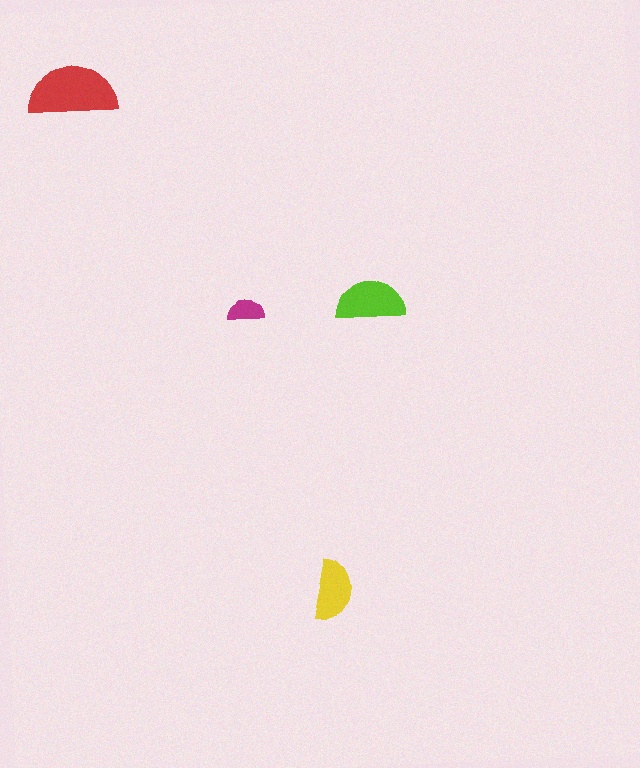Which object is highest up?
The red semicircle is topmost.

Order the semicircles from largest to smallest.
the red one, the lime one, the yellow one, the magenta one.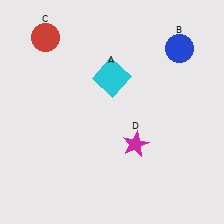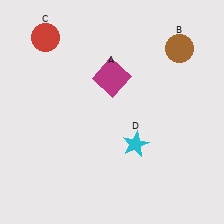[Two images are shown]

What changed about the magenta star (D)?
In Image 1, D is magenta. In Image 2, it changed to cyan.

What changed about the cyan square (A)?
In Image 1, A is cyan. In Image 2, it changed to magenta.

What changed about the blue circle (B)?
In Image 1, B is blue. In Image 2, it changed to brown.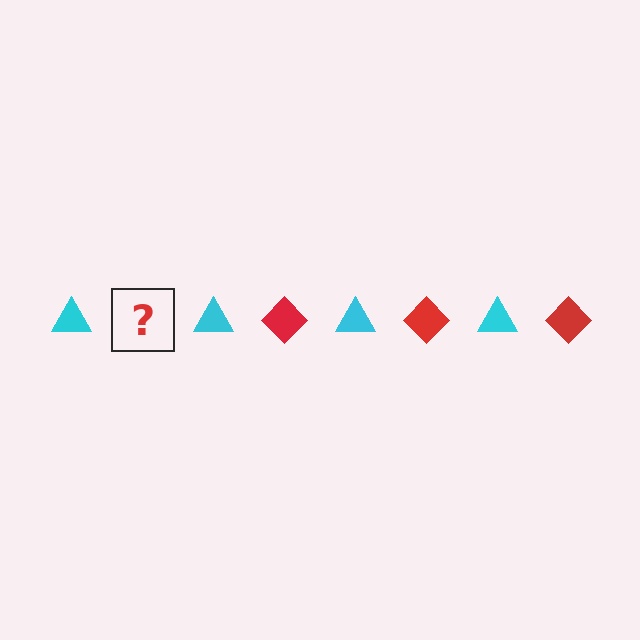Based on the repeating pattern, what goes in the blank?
The blank should be a red diamond.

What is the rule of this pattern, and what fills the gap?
The rule is that the pattern alternates between cyan triangle and red diamond. The gap should be filled with a red diamond.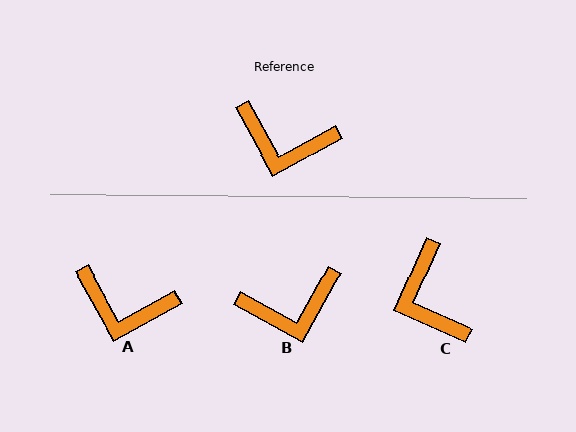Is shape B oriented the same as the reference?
No, it is off by about 32 degrees.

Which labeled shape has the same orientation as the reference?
A.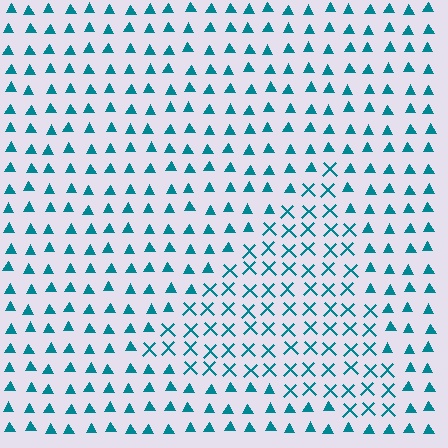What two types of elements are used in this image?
The image uses X marks inside the triangle region and triangles outside it.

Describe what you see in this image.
The image is filled with small teal elements arranged in a uniform grid. A triangle-shaped region contains X marks, while the surrounding area contains triangles. The boundary is defined purely by the change in element shape.